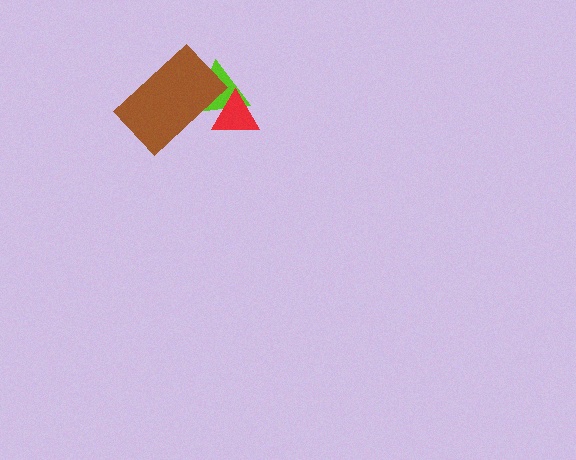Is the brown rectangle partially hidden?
No, no other shape covers it.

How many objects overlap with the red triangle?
2 objects overlap with the red triangle.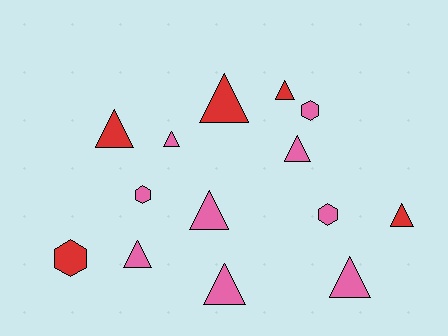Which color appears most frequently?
Pink, with 9 objects.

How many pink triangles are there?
There are 6 pink triangles.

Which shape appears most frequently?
Triangle, with 10 objects.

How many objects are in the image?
There are 14 objects.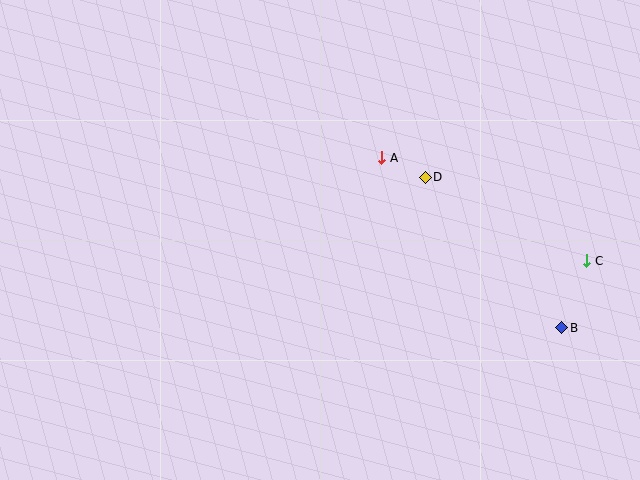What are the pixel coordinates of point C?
Point C is at (587, 261).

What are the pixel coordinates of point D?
Point D is at (425, 177).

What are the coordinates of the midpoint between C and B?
The midpoint between C and B is at (574, 294).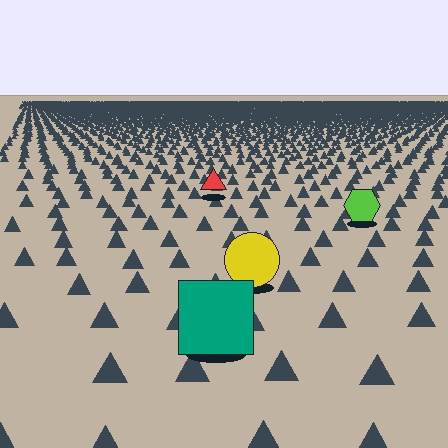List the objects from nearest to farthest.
From nearest to farthest: the teal square, the yellow circle, the lime hexagon, the red triangle.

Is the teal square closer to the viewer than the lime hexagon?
Yes. The teal square is closer — you can tell from the texture gradient: the ground texture is coarser near it.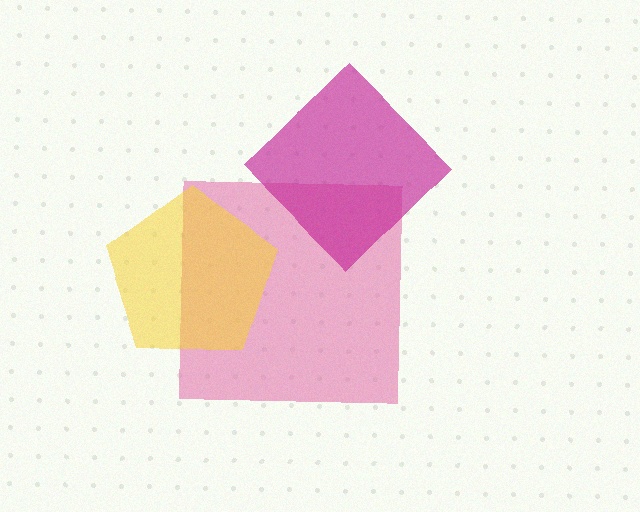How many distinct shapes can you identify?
There are 3 distinct shapes: a pink square, a magenta diamond, a yellow pentagon.